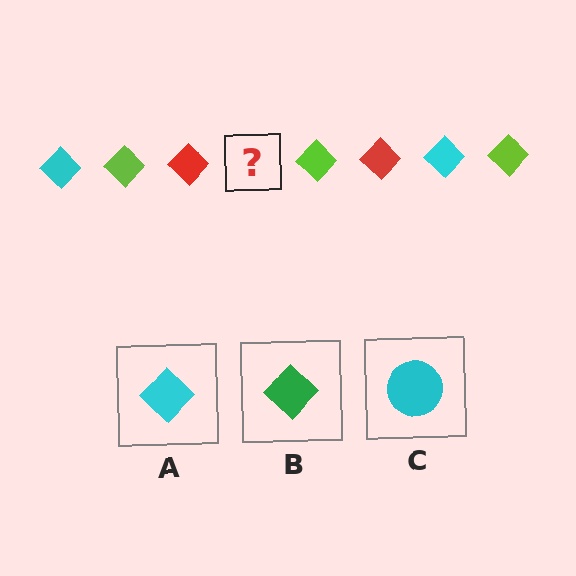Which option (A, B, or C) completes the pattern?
A.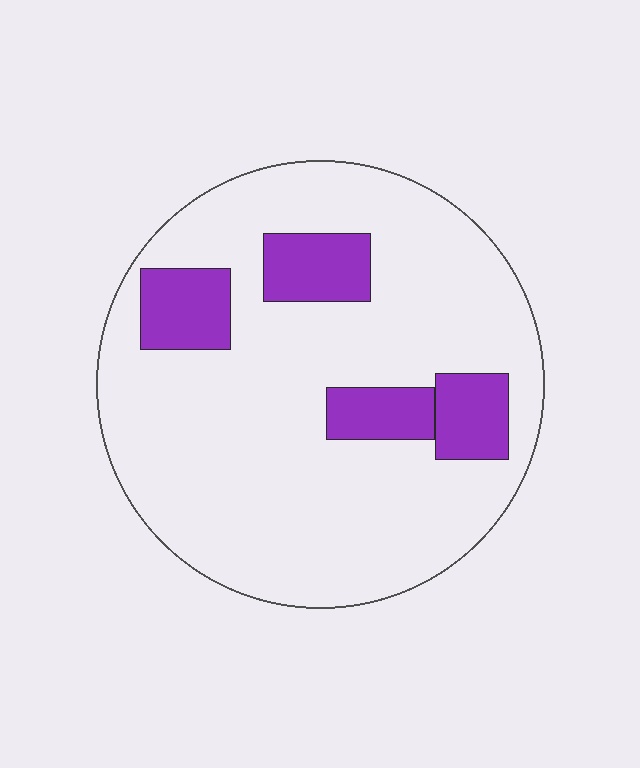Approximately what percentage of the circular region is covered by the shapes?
Approximately 15%.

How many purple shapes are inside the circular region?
4.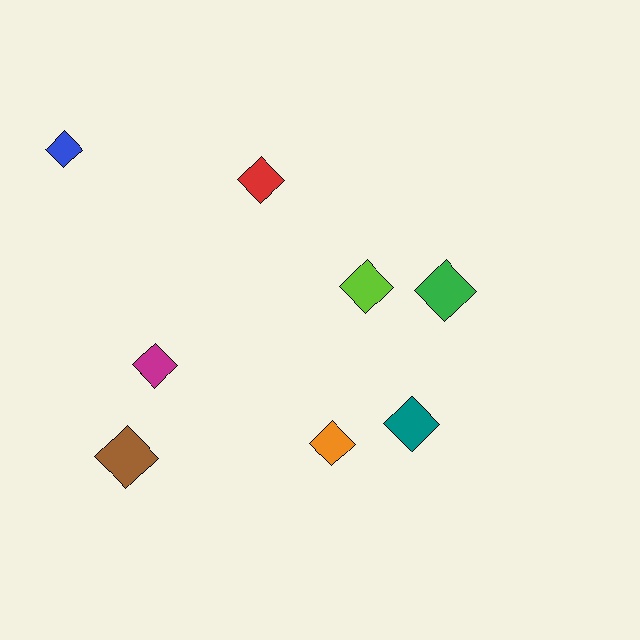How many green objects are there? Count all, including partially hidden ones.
There is 1 green object.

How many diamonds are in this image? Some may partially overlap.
There are 8 diamonds.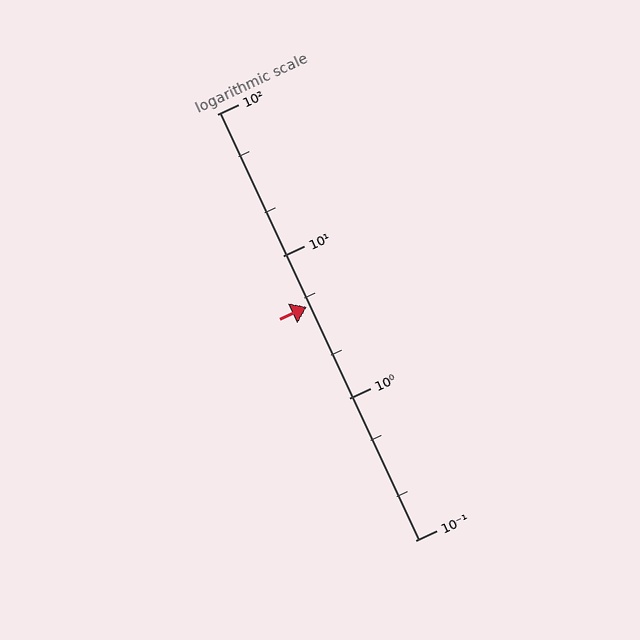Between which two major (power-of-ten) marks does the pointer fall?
The pointer is between 1 and 10.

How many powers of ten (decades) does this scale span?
The scale spans 3 decades, from 0.1 to 100.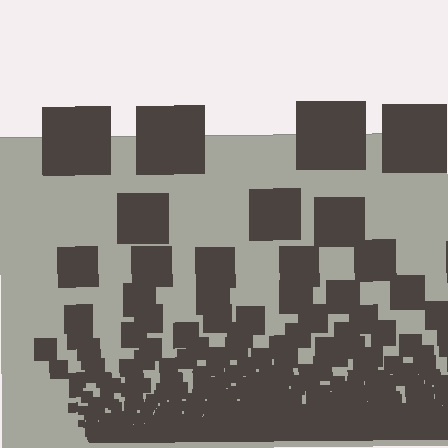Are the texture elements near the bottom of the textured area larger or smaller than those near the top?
Smaller. The gradient is inverted — elements near the bottom are smaller and denser.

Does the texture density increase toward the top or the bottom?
Density increases toward the bottom.